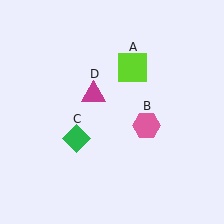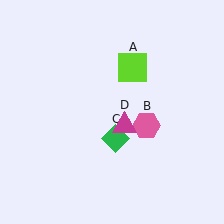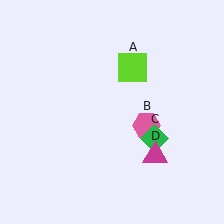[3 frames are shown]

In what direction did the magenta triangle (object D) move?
The magenta triangle (object D) moved down and to the right.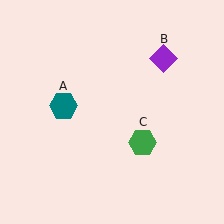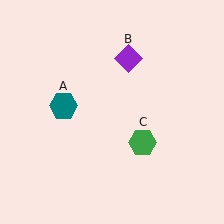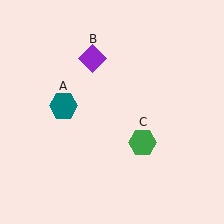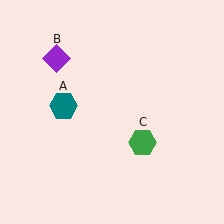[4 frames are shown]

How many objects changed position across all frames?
1 object changed position: purple diamond (object B).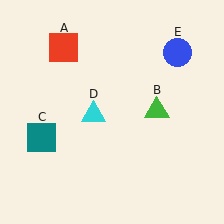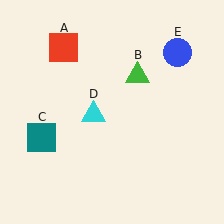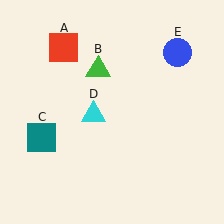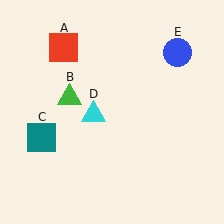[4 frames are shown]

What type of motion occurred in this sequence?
The green triangle (object B) rotated counterclockwise around the center of the scene.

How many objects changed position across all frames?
1 object changed position: green triangle (object B).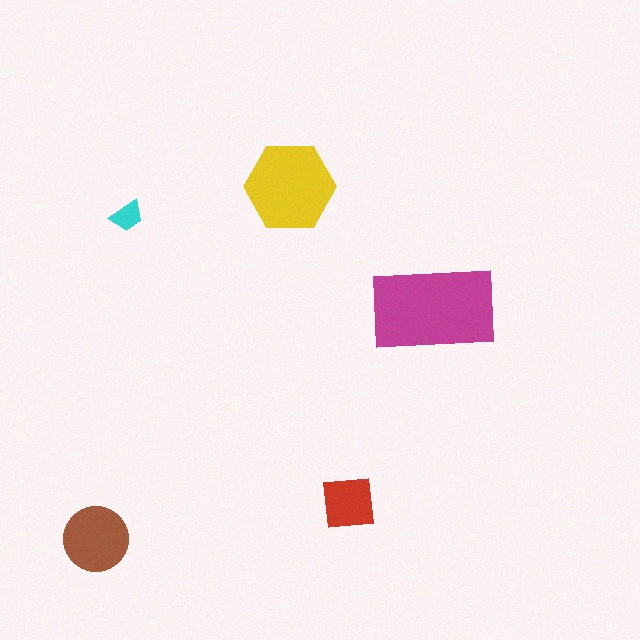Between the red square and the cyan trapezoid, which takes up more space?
The red square.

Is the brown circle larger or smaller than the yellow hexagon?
Smaller.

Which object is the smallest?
The cyan trapezoid.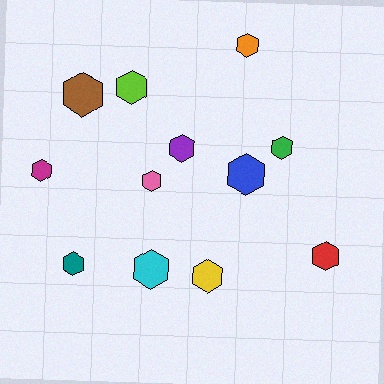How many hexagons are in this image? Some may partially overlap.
There are 12 hexagons.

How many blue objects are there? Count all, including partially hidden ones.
There is 1 blue object.